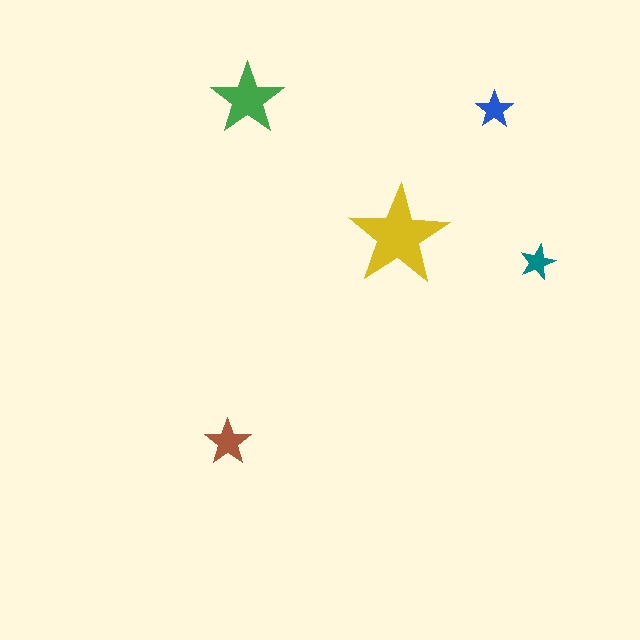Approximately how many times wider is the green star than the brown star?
About 1.5 times wider.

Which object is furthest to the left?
The brown star is leftmost.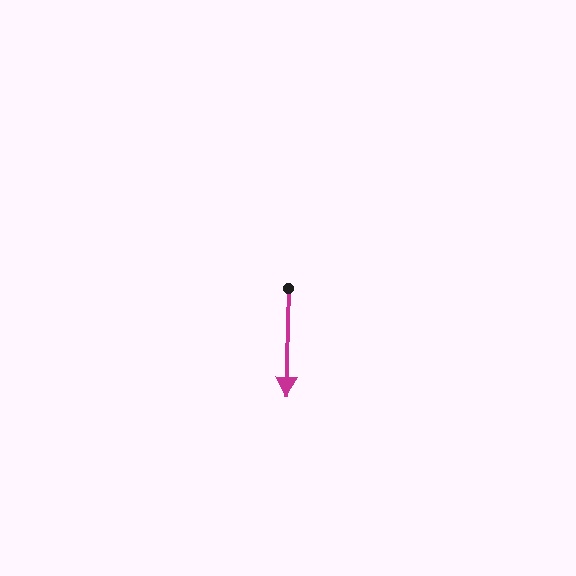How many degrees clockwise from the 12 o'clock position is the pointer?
Approximately 181 degrees.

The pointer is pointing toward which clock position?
Roughly 6 o'clock.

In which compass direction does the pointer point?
South.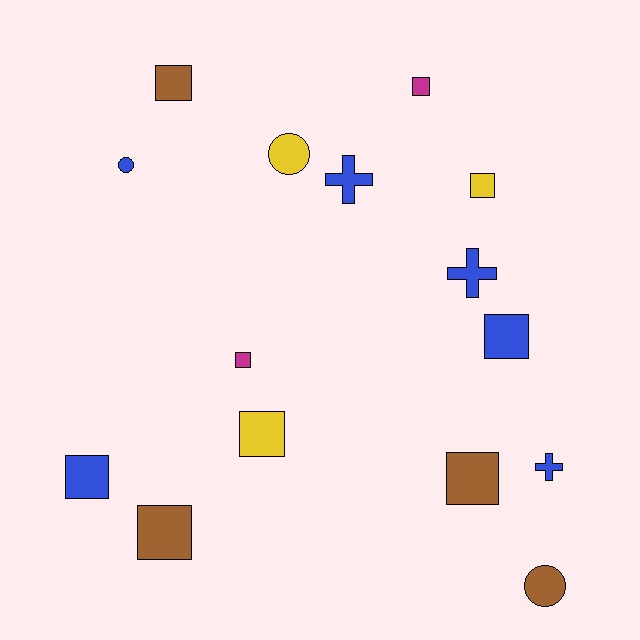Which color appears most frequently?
Blue, with 6 objects.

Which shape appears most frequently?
Square, with 9 objects.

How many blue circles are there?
There is 1 blue circle.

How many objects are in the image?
There are 15 objects.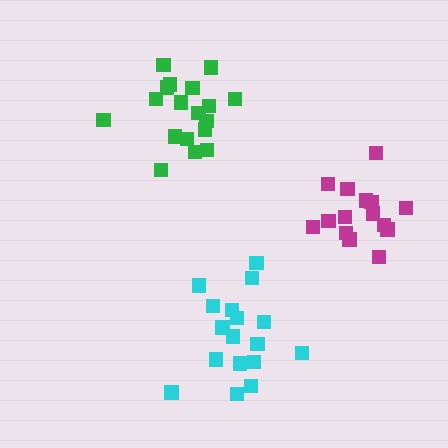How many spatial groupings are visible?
There are 3 spatial groupings.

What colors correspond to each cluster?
The clusters are colored: cyan, green, magenta.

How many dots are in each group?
Group 1: 17 dots, Group 2: 18 dots, Group 3: 15 dots (50 total).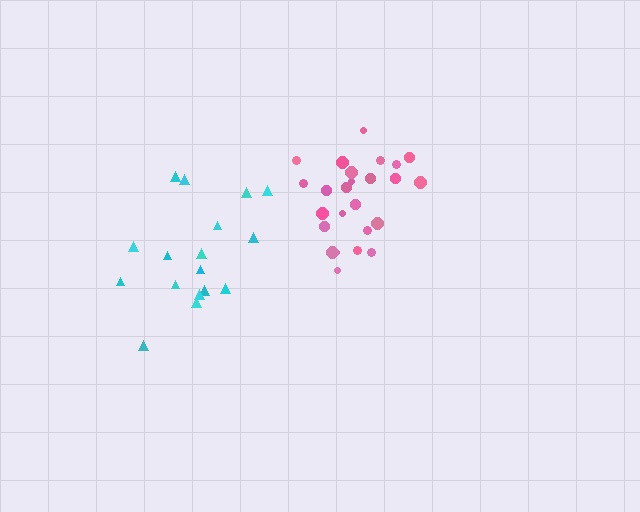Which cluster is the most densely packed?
Pink.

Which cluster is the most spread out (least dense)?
Cyan.